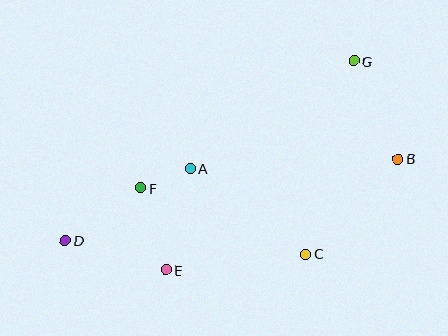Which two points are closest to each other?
Points A and F are closest to each other.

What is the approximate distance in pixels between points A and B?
The distance between A and B is approximately 208 pixels.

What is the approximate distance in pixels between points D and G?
The distance between D and G is approximately 340 pixels.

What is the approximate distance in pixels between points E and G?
The distance between E and G is approximately 281 pixels.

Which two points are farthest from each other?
Points B and D are farthest from each other.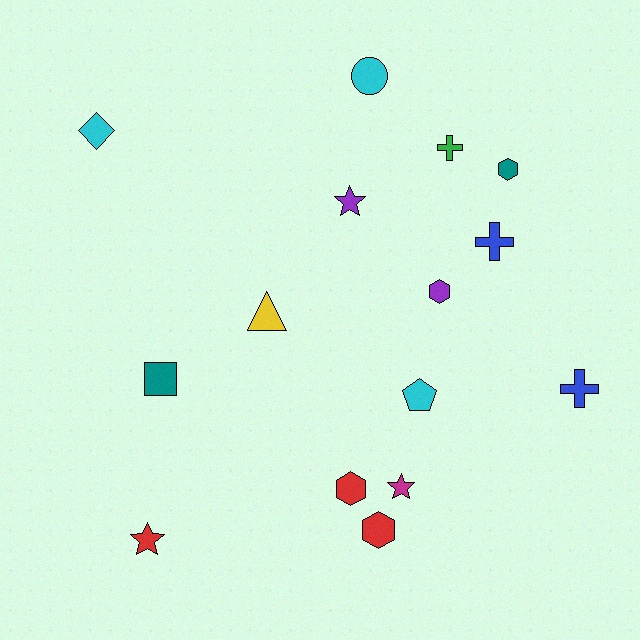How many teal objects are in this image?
There are 2 teal objects.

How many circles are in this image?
There is 1 circle.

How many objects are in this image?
There are 15 objects.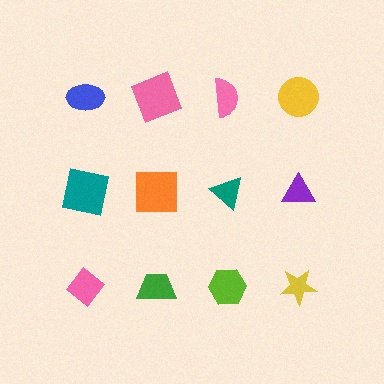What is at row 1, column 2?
A pink square.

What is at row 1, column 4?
A yellow circle.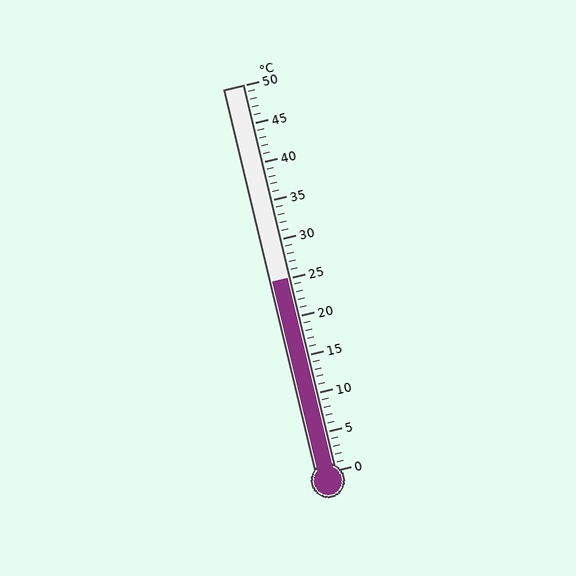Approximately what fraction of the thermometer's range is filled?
The thermometer is filled to approximately 50% of its range.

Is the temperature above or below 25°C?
The temperature is at 25°C.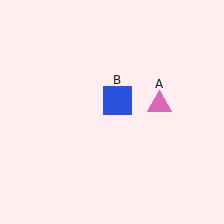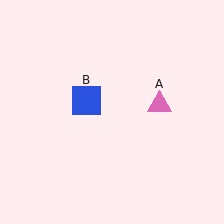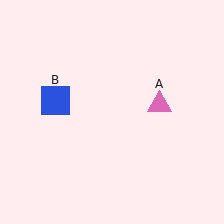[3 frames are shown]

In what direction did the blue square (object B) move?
The blue square (object B) moved left.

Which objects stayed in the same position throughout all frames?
Pink triangle (object A) remained stationary.